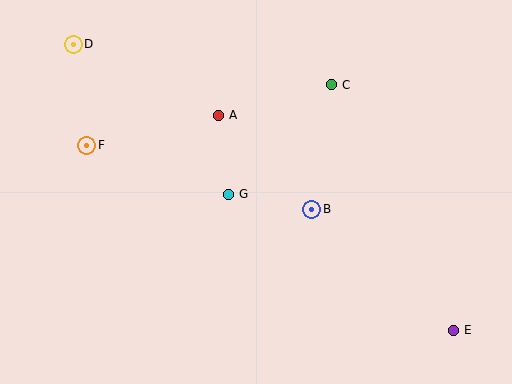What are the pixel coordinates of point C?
Point C is at (331, 85).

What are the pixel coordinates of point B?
Point B is at (312, 209).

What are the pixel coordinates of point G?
Point G is at (228, 194).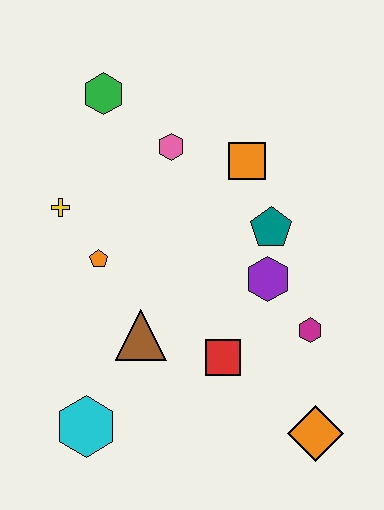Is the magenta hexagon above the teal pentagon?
No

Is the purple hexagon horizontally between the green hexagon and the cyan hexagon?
No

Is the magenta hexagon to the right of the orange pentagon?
Yes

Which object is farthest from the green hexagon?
The orange diamond is farthest from the green hexagon.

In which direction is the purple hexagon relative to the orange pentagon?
The purple hexagon is to the right of the orange pentagon.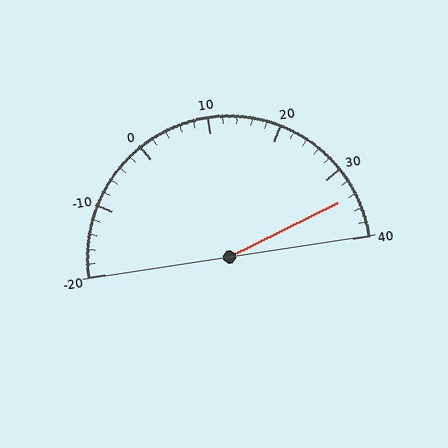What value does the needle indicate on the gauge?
The needle indicates approximately 34.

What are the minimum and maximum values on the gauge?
The gauge ranges from -20 to 40.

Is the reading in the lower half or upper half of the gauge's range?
The reading is in the upper half of the range (-20 to 40).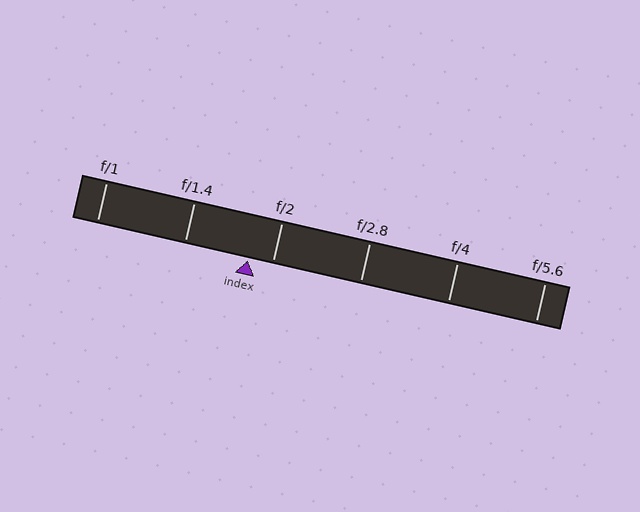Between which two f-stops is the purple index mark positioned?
The index mark is between f/1.4 and f/2.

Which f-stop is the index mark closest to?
The index mark is closest to f/2.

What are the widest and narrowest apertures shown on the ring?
The widest aperture shown is f/1 and the narrowest is f/5.6.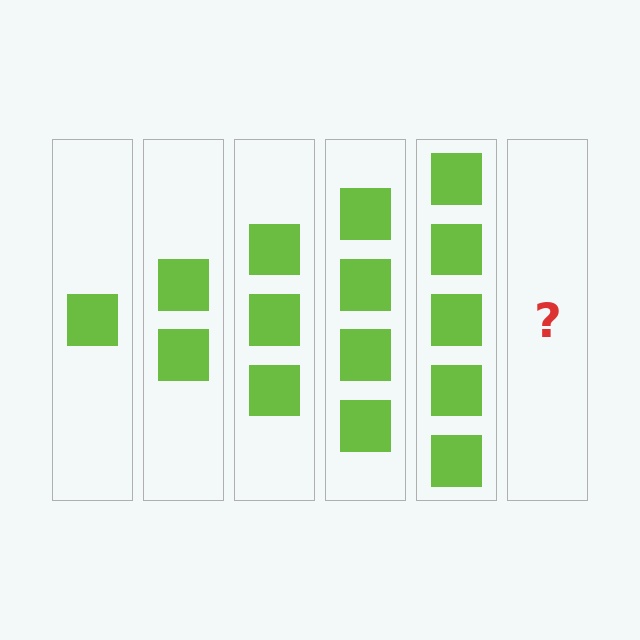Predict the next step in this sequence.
The next step is 6 squares.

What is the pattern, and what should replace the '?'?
The pattern is that each step adds one more square. The '?' should be 6 squares.